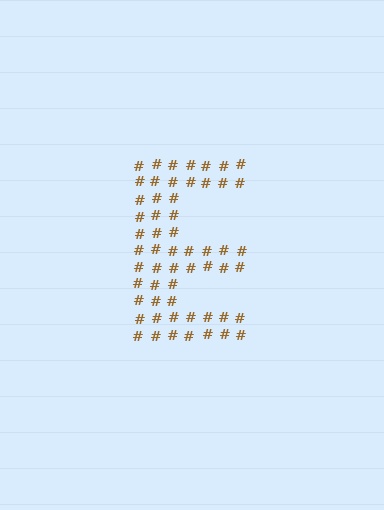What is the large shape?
The large shape is the letter E.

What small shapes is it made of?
It is made of small hash symbols.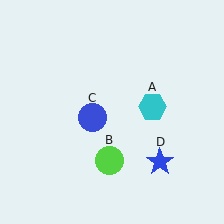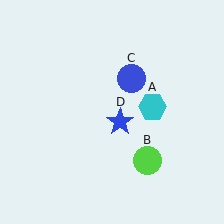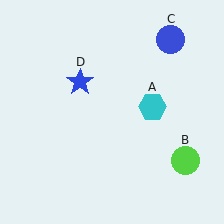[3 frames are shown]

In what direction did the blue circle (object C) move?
The blue circle (object C) moved up and to the right.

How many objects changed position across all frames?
3 objects changed position: lime circle (object B), blue circle (object C), blue star (object D).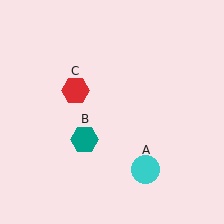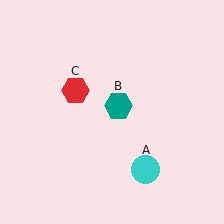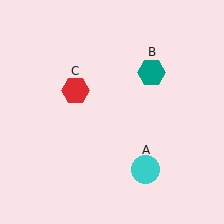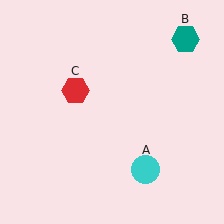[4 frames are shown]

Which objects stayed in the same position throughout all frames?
Cyan circle (object A) and red hexagon (object C) remained stationary.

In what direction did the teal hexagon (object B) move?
The teal hexagon (object B) moved up and to the right.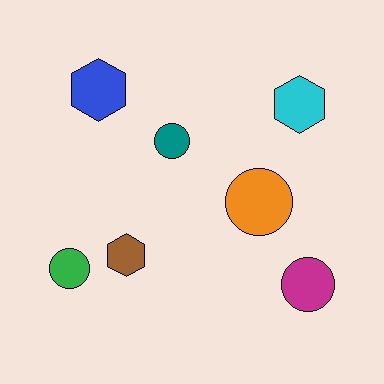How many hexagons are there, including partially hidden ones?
There are 3 hexagons.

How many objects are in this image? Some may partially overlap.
There are 7 objects.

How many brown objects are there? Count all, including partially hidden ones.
There is 1 brown object.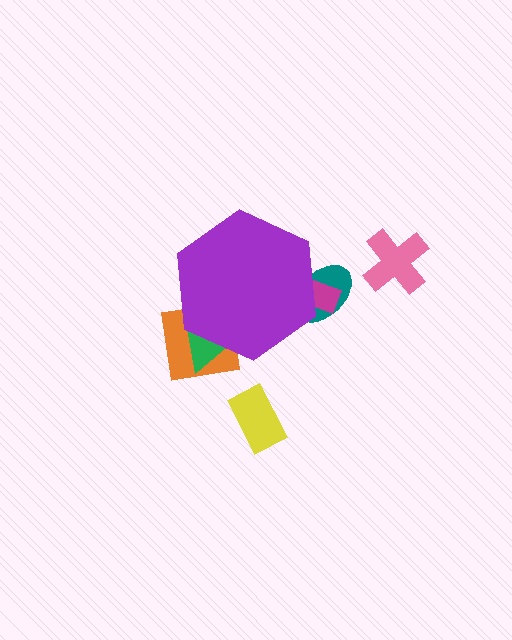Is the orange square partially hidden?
Yes, the orange square is partially hidden behind the purple hexagon.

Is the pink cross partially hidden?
No, the pink cross is fully visible.